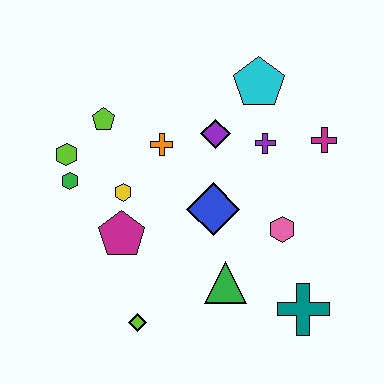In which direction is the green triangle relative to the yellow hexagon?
The green triangle is to the right of the yellow hexagon.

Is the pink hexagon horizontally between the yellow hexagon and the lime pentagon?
No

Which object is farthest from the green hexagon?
The teal cross is farthest from the green hexagon.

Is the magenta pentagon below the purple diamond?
Yes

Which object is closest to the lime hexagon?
The green hexagon is closest to the lime hexagon.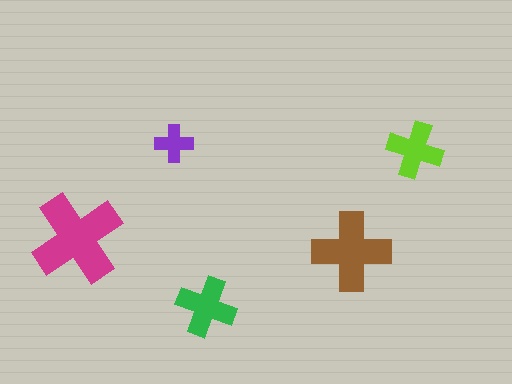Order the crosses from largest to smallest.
the magenta one, the brown one, the green one, the lime one, the purple one.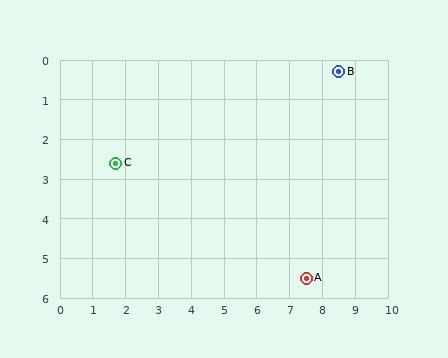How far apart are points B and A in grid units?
Points B and A are about 5.3 grid units apart.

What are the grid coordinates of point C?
Point C is at approximately (1.7, 2.6).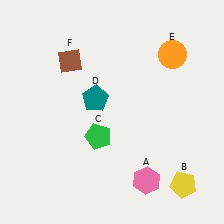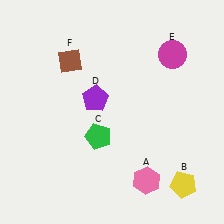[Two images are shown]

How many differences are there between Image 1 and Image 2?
There are 2 differences between the two images.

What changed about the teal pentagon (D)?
In Image 1, D is teal. In Image 2, it changed to purple.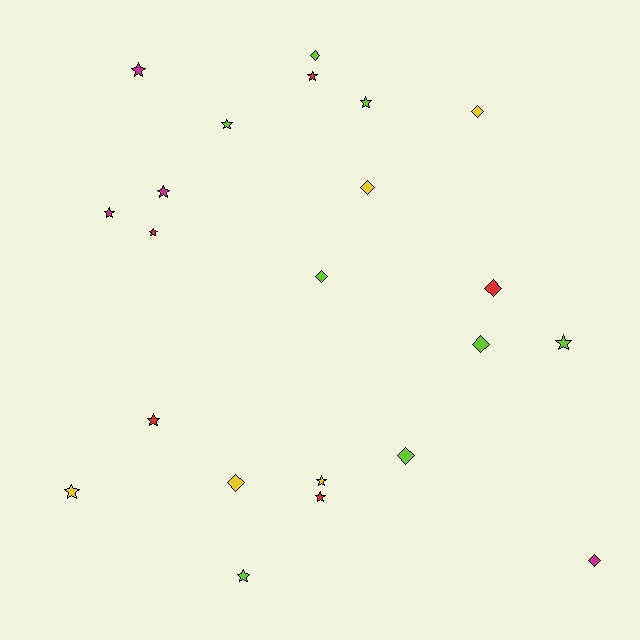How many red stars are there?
There are 4 red stars.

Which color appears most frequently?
Lime, with 8 objects.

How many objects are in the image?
There are 22 objects.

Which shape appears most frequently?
Star, with 13 objects.